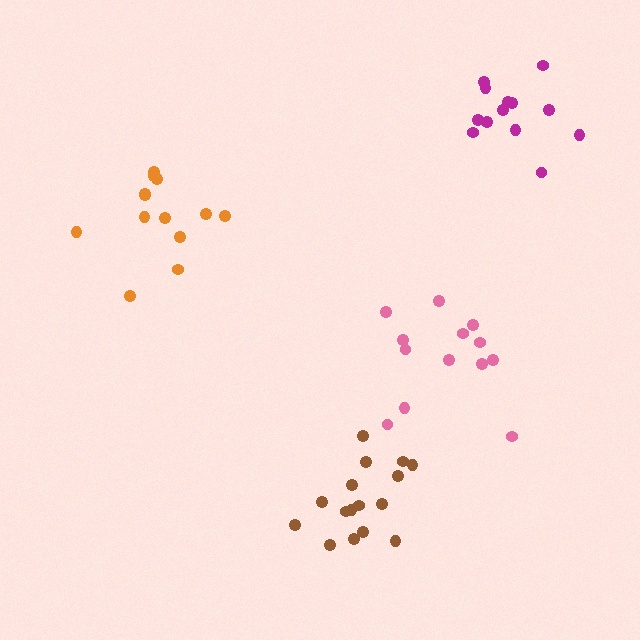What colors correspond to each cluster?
The clusters are colored: brown, orange, pink, magenta.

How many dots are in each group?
Group 1: 16 dots, Group 2: 13 dots, Group 3: 13 dots, Group 4: 13 dots (55 total).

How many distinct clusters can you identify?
There are 4 distinct clusters.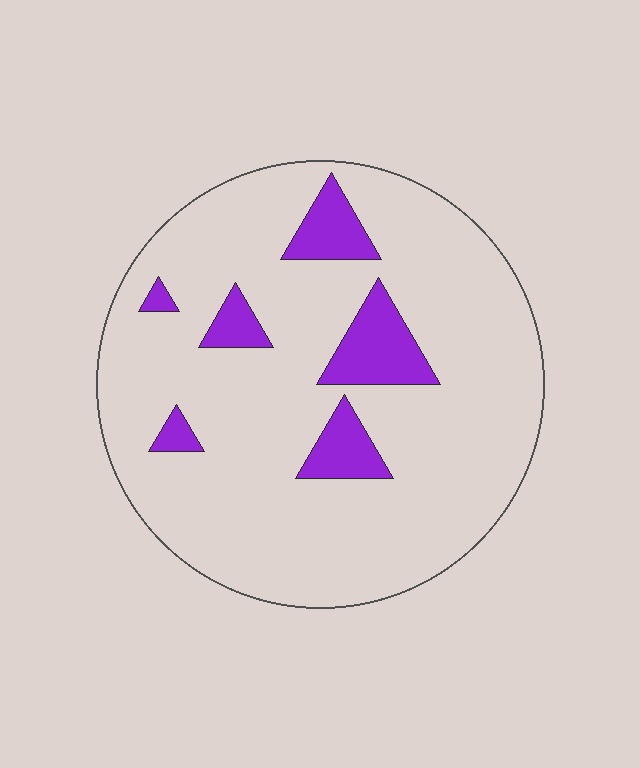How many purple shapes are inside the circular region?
6.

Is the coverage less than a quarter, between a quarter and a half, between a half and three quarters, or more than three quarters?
Less than a quarter.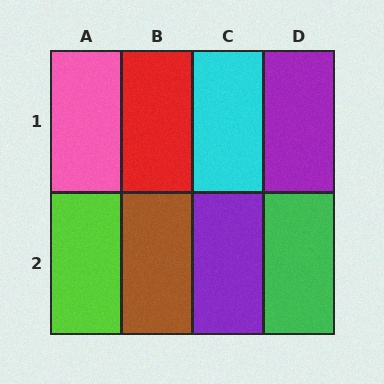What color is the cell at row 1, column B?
Red.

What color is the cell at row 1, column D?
Purple.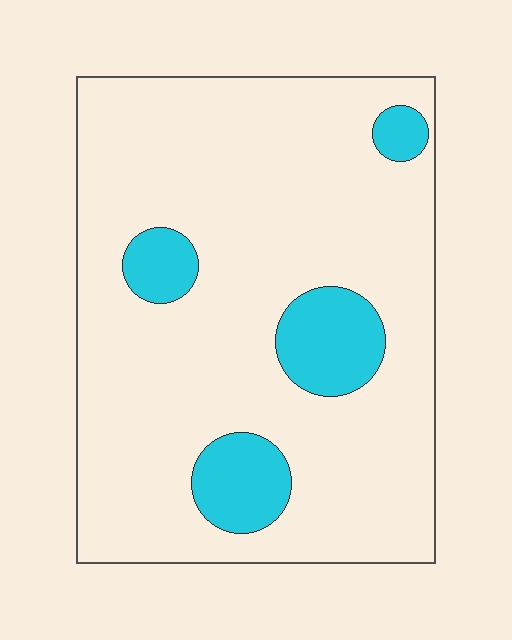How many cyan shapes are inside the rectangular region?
4.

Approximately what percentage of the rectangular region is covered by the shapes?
Approximately 15%.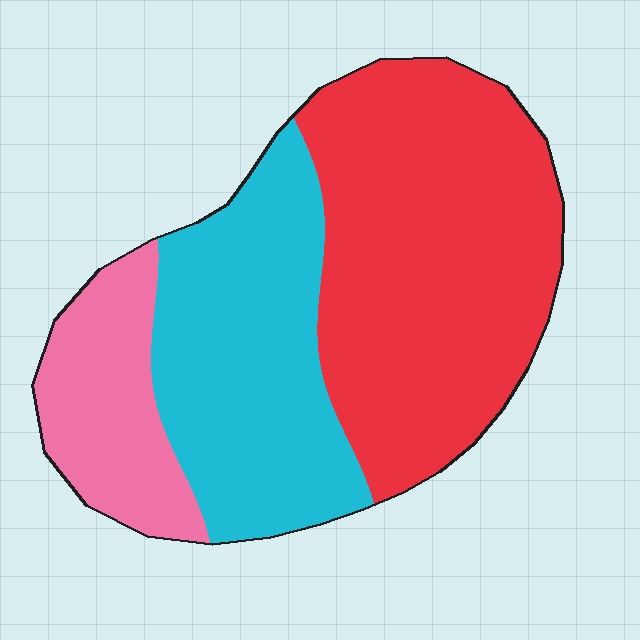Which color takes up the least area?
Pink, at roughly 15%.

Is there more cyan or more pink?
Cyan.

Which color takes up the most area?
Red, at roughly 50%.